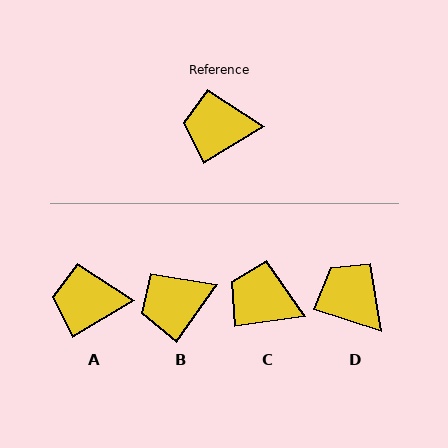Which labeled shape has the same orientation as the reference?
A.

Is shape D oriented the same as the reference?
No, it is off by about 48 degrees.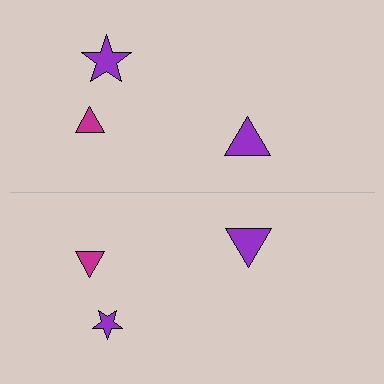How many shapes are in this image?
There are 6 shapes in this image.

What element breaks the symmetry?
The purple star on the bottom side has a different size than its mirror counterpart.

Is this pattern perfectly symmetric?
No, the pattern is not perfectly symmetric. The purple star on the bottom side has a different size than its mirror counterpart.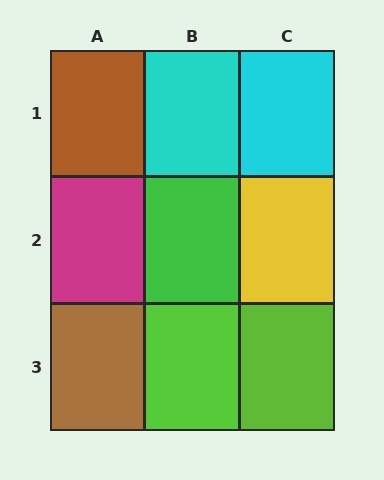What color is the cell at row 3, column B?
Lime.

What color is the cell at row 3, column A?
Brown.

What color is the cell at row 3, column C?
Lime.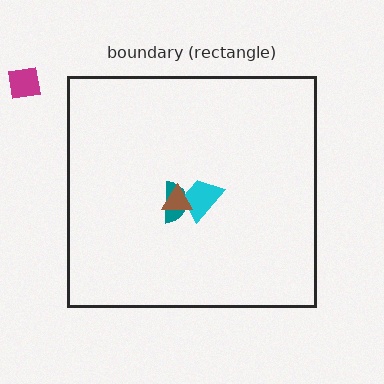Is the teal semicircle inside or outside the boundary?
Inside.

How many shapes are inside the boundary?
3 inside, 1 outside.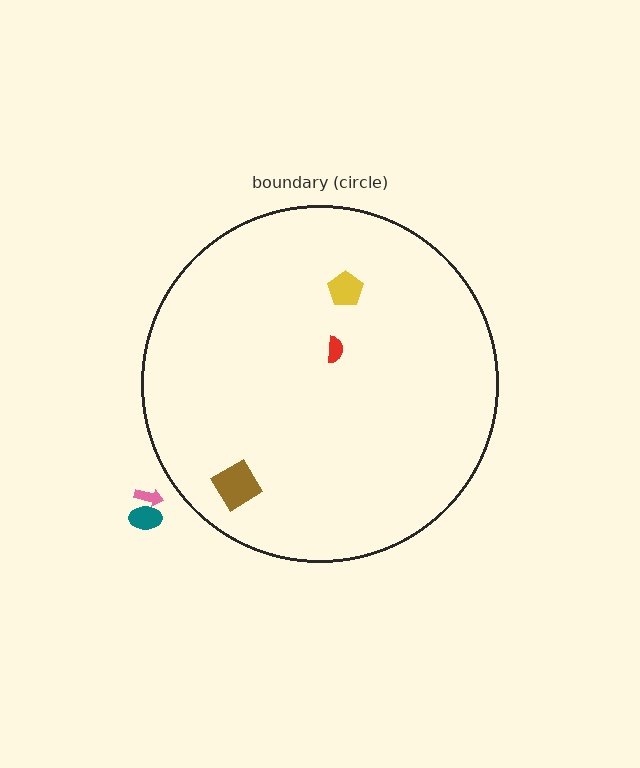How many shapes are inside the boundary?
3 inside, 2 outside.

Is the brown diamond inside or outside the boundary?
Inside.